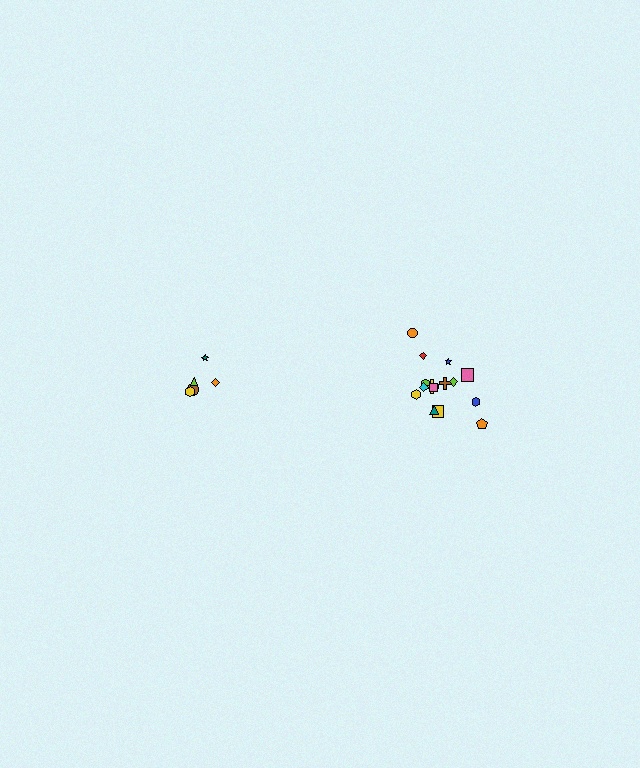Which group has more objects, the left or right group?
The right group.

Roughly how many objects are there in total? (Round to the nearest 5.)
Roughly 20 objects in total.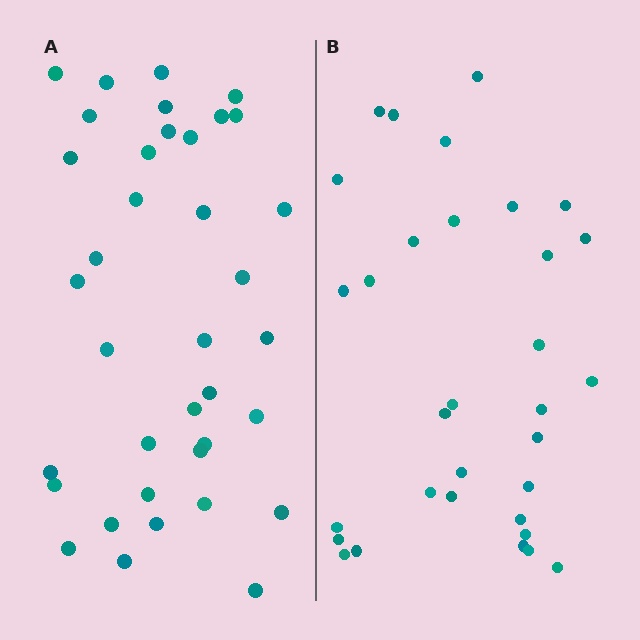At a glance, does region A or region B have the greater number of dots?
Region A (the left region) has more dots.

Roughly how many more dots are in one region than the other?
Region A has about 5 more dots than region B.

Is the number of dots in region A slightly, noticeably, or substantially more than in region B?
Region A has only slightly more — the two regions are fairly close. The ratio is roughly 1.2 to 1.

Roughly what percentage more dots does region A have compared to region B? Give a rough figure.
About 15% more.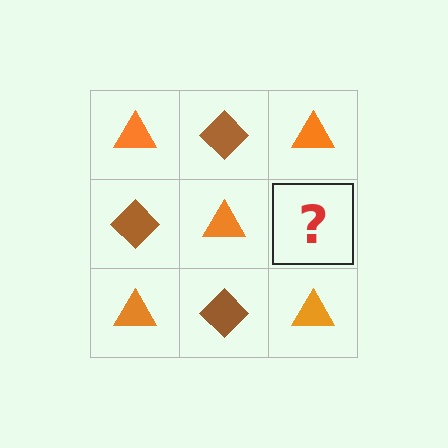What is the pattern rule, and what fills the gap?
The rule is that it alternates orange triangle and brown diamond in a checkerboard pattern. The gap should be filled with a brown diamond.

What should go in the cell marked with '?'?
The missing cell should contain a brown diamond.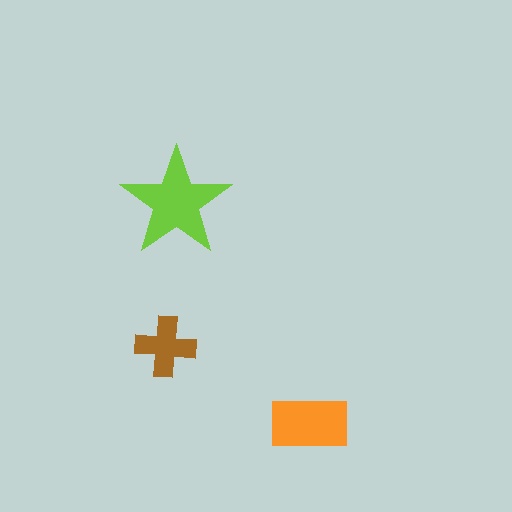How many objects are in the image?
There are 3 objects in the image.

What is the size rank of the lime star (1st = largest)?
1st.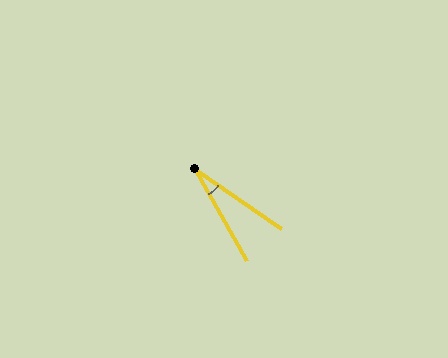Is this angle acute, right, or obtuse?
It is acute.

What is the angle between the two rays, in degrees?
Approximately 26 degrees.